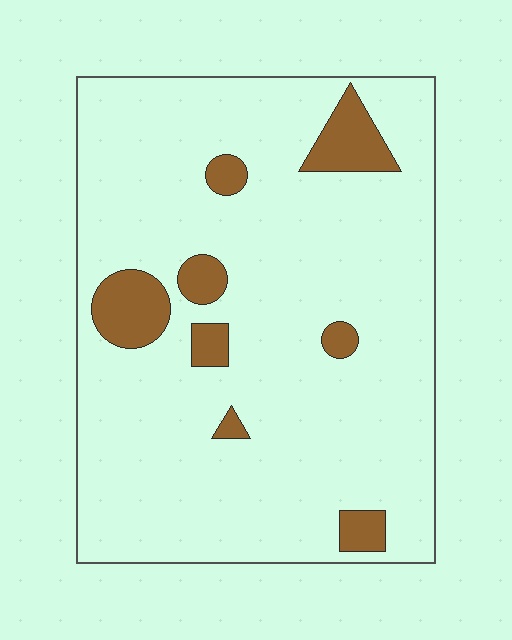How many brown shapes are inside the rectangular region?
8.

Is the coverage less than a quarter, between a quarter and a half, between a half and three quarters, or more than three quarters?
Less than a quarter.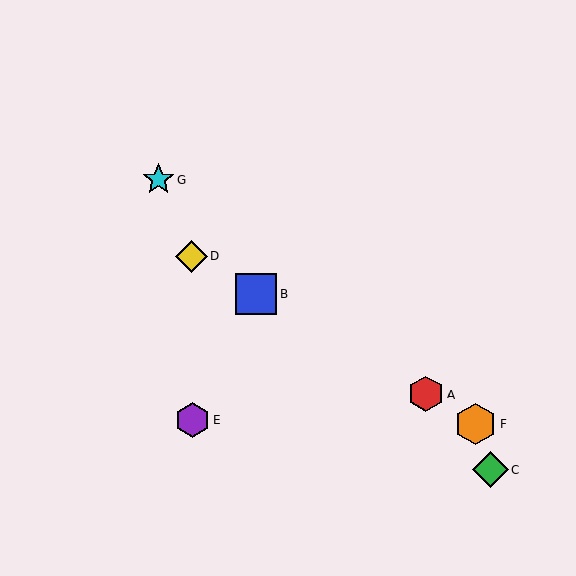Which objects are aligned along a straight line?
Objects A, B, D, F are aligned along a straight line.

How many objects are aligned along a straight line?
4 objects (A, B, D, F) are aligned along a straight line.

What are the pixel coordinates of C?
Object C is at (491, 469).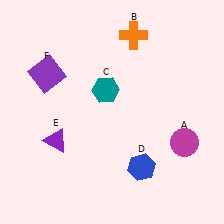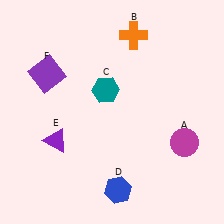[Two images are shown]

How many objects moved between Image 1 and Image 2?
1 object moved between the two images.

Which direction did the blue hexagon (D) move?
The blue hexagon (D) moved left.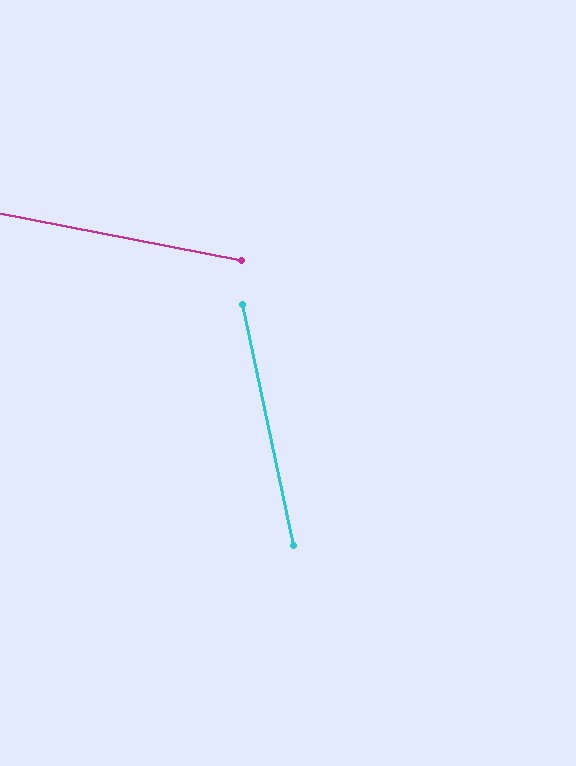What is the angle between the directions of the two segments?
Approximately 67 degrees.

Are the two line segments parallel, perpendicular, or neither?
Neither parallel nor perpendicular — they differ by about 67°.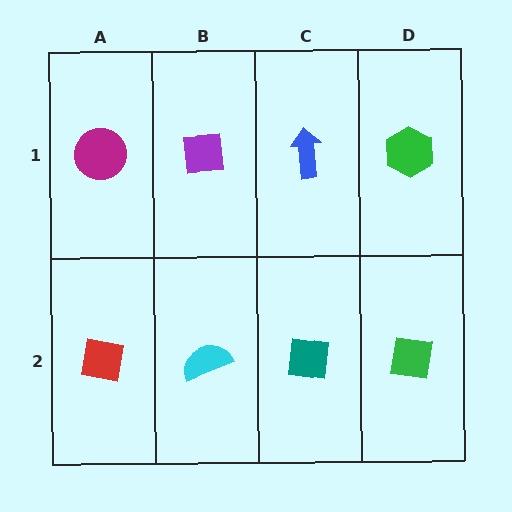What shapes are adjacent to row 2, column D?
A green hexagon (row 1, column D), a teal square (row 2, column C).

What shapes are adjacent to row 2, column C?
A blue arrow (row 1, column C), a cyan semicircle (row 2, column B), a green square (row 2, column D).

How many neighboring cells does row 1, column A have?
2.